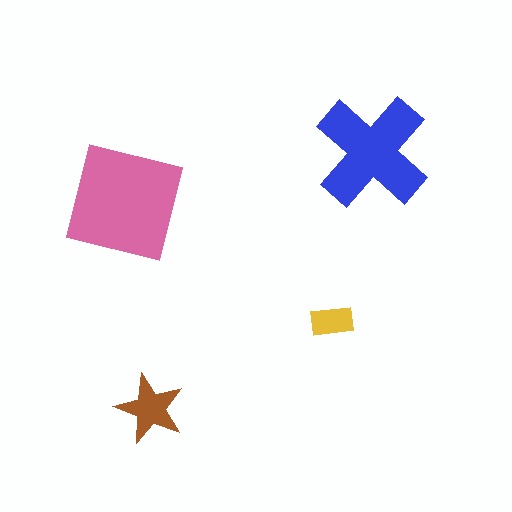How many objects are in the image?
There are 4 objects in the image.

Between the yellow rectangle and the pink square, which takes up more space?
The pink square.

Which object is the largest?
The pink square.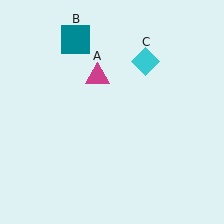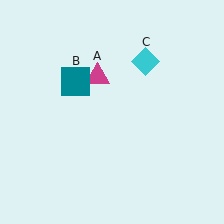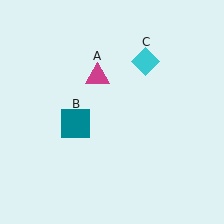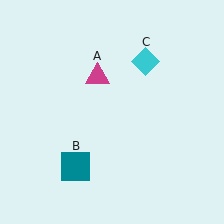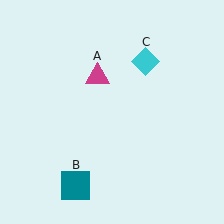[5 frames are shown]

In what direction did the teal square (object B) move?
The teal square (object B) moved down.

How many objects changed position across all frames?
1 object changed position: teal square (object B).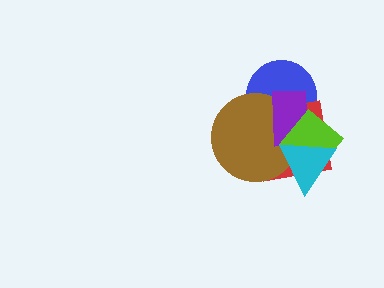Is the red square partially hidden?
Yes, it is partially covered by another shape.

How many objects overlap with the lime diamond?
5 objects overlap with the lime diamond.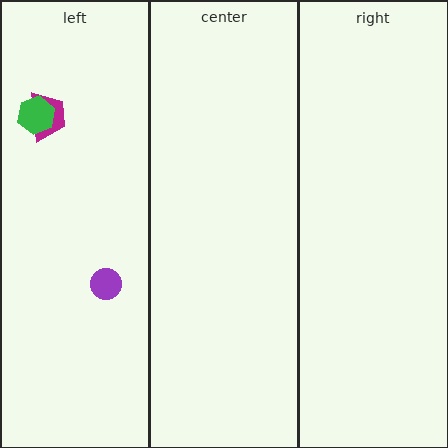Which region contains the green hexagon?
The left region.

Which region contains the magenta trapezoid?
The left region.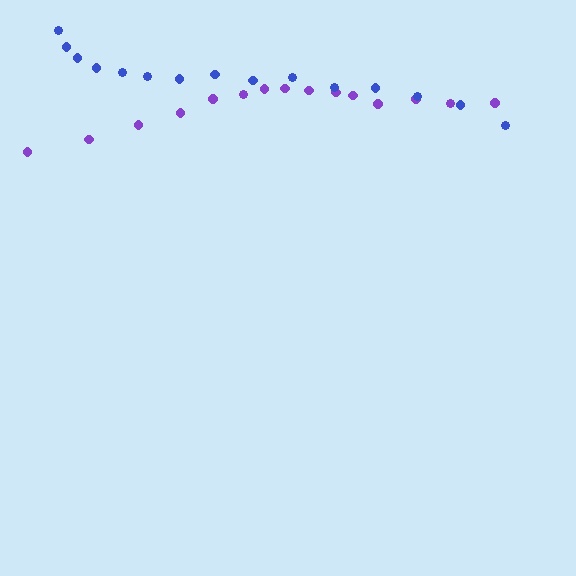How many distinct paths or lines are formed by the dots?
There are 2 distinct paths.